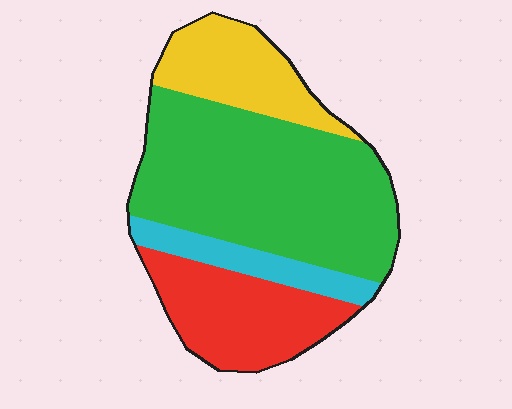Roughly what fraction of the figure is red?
Red takes up about one fifth (1/5) of the figure.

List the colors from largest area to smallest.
From largest to smallest: green, red, yellow, cyan.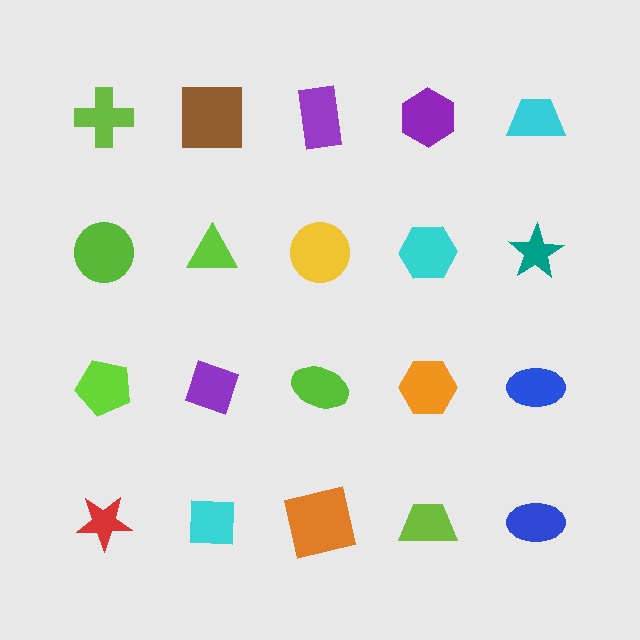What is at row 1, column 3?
A purple rectangle.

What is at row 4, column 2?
A cyan square.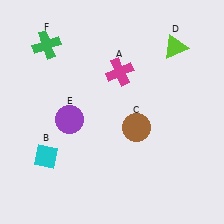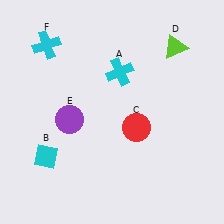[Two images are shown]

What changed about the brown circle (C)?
In Image 1, C is brown. In Image 2, it changed to red.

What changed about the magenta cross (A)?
In Image 1, A is magenta. In Image 2, it changed to cyan.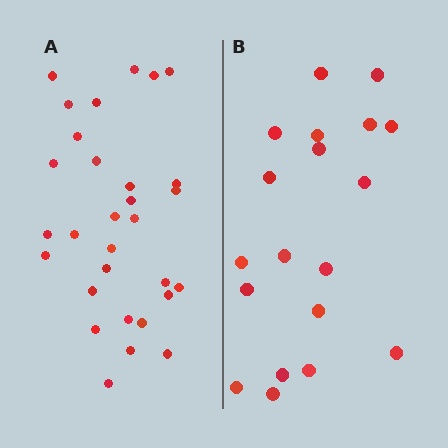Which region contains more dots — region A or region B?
Region A (the left region) has more dots.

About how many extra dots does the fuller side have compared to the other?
Region A has roughly 12 or so more dots than region B.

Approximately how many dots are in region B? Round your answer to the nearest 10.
About 20 dots. (The exact count is 19, which rounds to 20.)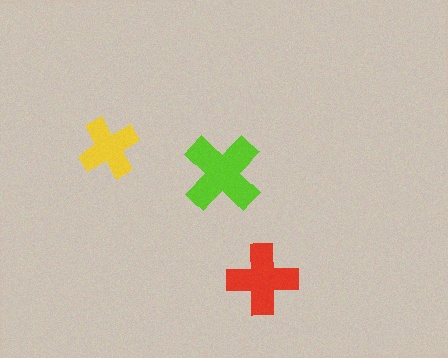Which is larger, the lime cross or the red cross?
The lime one.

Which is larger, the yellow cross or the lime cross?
The lime one.